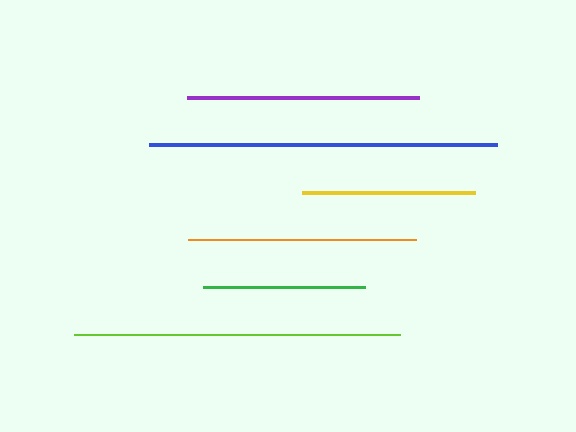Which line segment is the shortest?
The green line is the shortest at approximately 162 pixels.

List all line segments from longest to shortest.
From longest to shortest: blue, lime, purple, orange, yellow, green.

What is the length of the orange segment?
The orange segment is approximately 228 pixels long.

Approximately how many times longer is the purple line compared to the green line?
The purple line is approximately 1.4 times the length of the green line.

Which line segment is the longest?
The blue line is the longest at approximately 349 pixels.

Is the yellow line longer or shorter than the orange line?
The orange line is longer than the yellow line.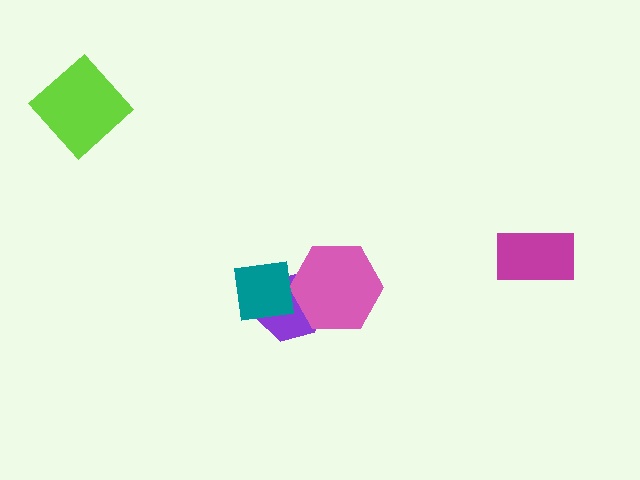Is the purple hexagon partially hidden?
Yes, it is partially covered by another shape.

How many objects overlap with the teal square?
1 object overlaps with the teal square.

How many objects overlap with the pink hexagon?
1 object overlaps with the pink hexagon.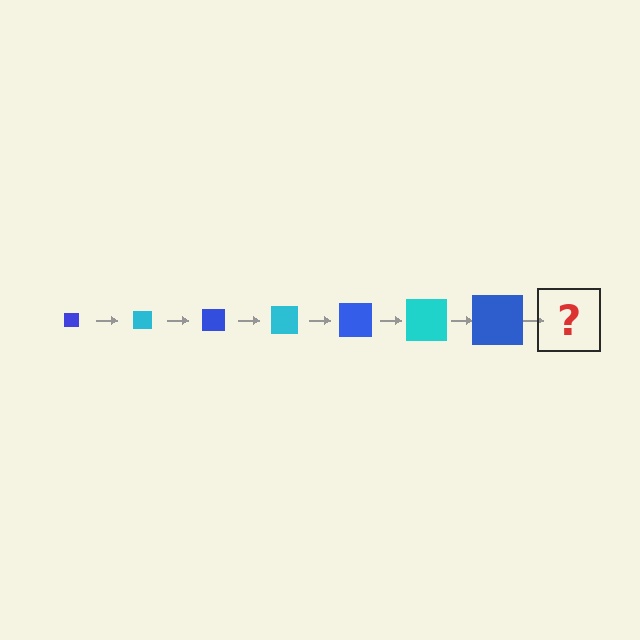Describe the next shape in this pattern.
It should be a cyan square, larger than the previous one.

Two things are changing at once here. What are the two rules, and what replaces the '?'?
The two rules are that the square grows larger each step and the color cycles through blue and cyan. The '?' should be a cyan square, larger than the previous one.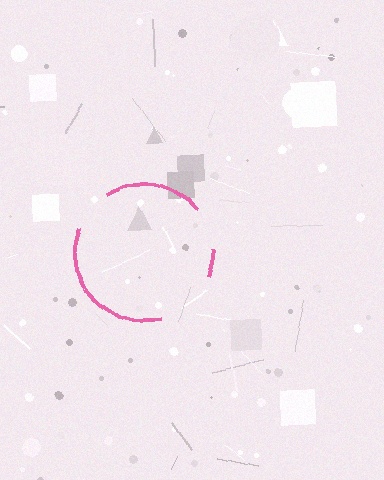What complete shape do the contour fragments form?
The contour fragments form a circle.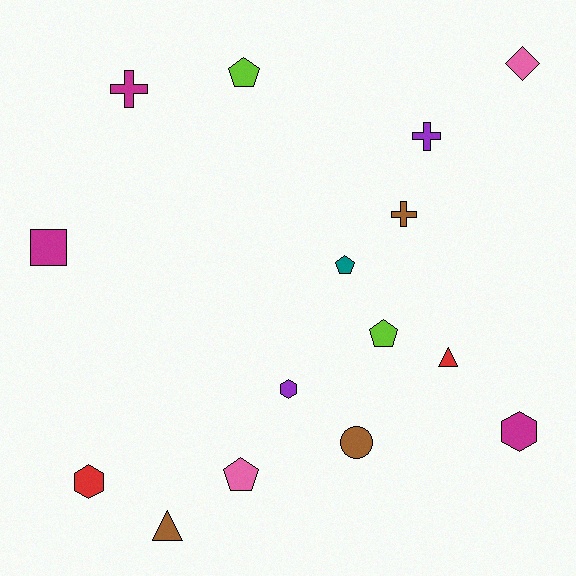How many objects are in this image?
There are 15 objects.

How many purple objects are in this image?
There are 2 purple objects.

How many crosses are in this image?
There are 3 crosses.